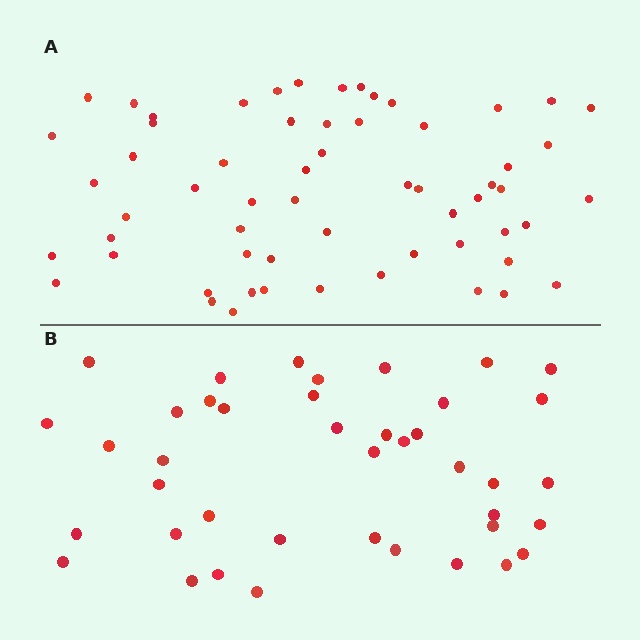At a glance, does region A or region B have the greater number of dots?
Region A (the top region) has more dots.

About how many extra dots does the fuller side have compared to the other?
Region A has approximately 20 more dots than region B.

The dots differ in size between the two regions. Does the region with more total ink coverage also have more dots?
No. Region B has more total ink coverage because its dots are larger, but region A actually contains more individual dots. Total area can be misleading — the number of items is what matters here.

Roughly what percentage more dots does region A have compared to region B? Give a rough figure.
About 45% more.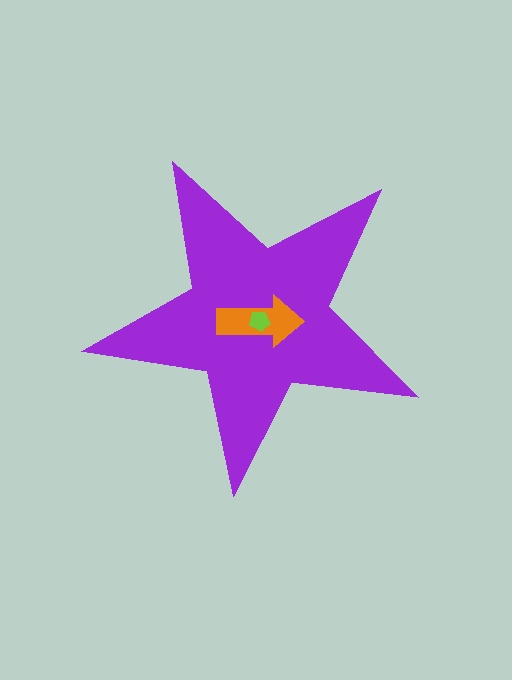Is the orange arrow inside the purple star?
Yes.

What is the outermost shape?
The purple star.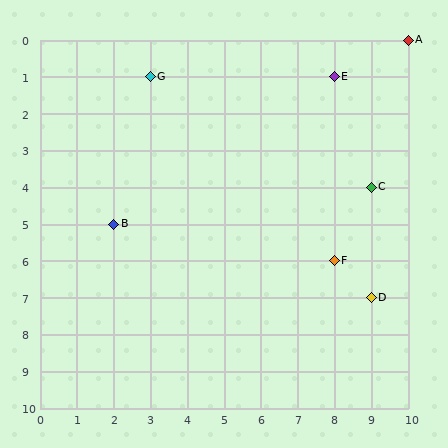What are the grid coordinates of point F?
Point F is at grid coordinates (8, 6).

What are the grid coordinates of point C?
Point C is at grid coordinates (9, 4).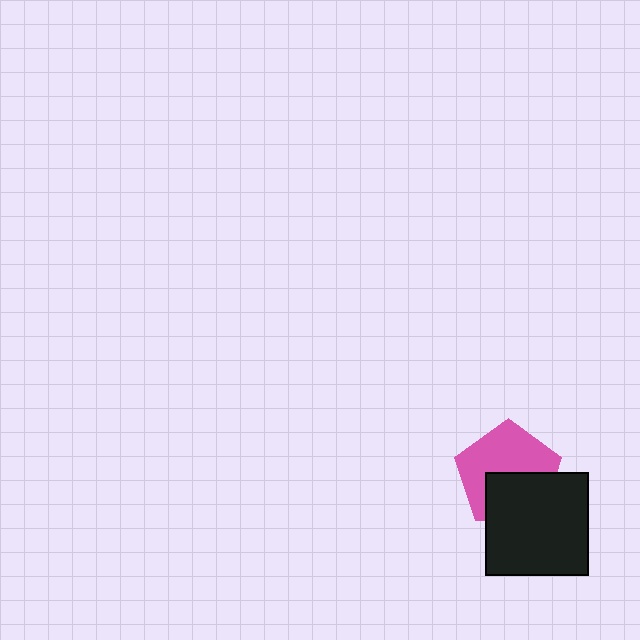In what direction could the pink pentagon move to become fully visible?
The pink pentagon could move up. That would shift it out from behind the black square entirely.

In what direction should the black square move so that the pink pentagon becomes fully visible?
The black square should move down. That is the shortest direction to clear the overlap and leave the pink pentagon fully visible.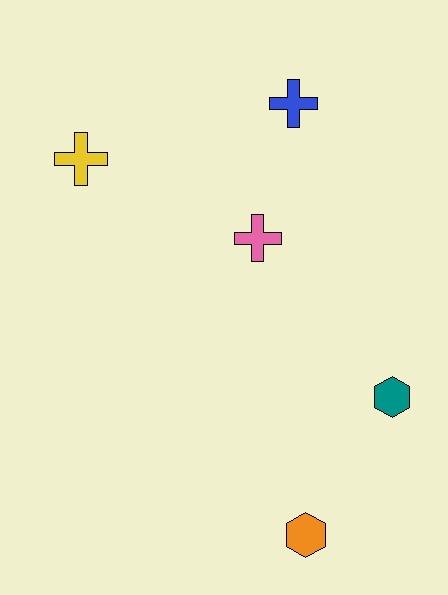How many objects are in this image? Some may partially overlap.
There are 5 objects.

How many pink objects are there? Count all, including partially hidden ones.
There is 1 pink object.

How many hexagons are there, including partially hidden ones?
There are 2 hexagons.